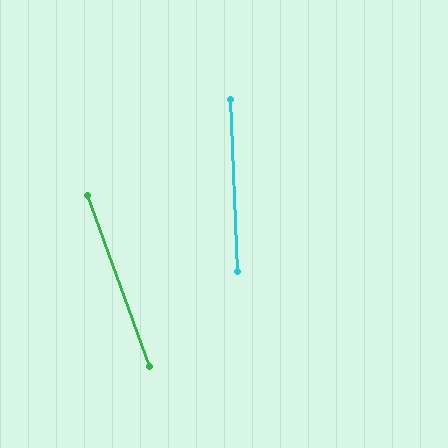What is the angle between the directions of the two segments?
Approximately 18 degrees.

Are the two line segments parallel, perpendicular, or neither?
Neither parallel nor perpendicular — they differ by about 18°.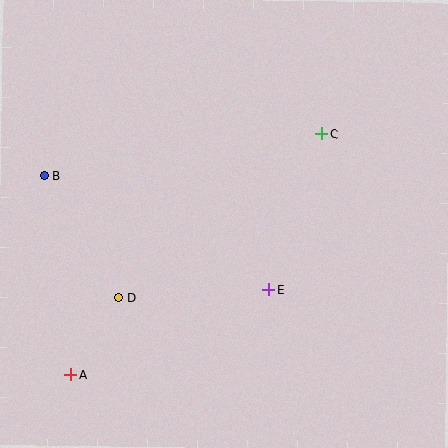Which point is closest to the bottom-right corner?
Point E is closest to the bottom-right corner.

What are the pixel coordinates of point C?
Point C is at (322, 134).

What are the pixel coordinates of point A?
Point A is at (71, 375).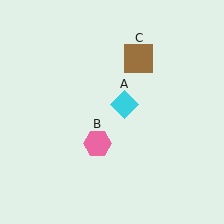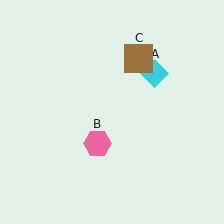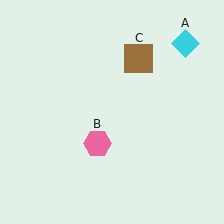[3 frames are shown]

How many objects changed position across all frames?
1 object changed position: cyan diamond (object A).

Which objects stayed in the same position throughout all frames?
Pink hexagon (object B) and brown square (object C) remained stationary.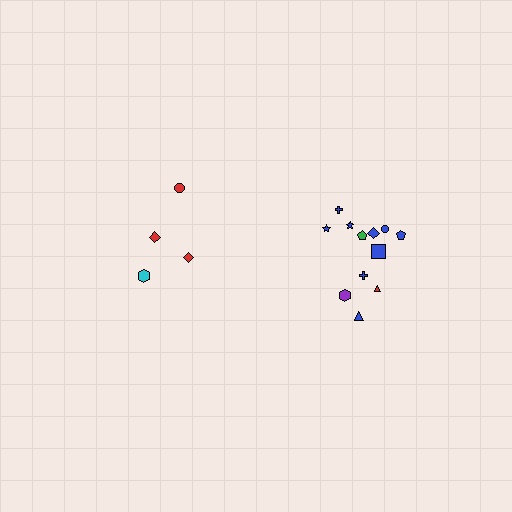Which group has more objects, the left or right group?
The right group.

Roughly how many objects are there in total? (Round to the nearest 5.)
Roughly 15 objects in total.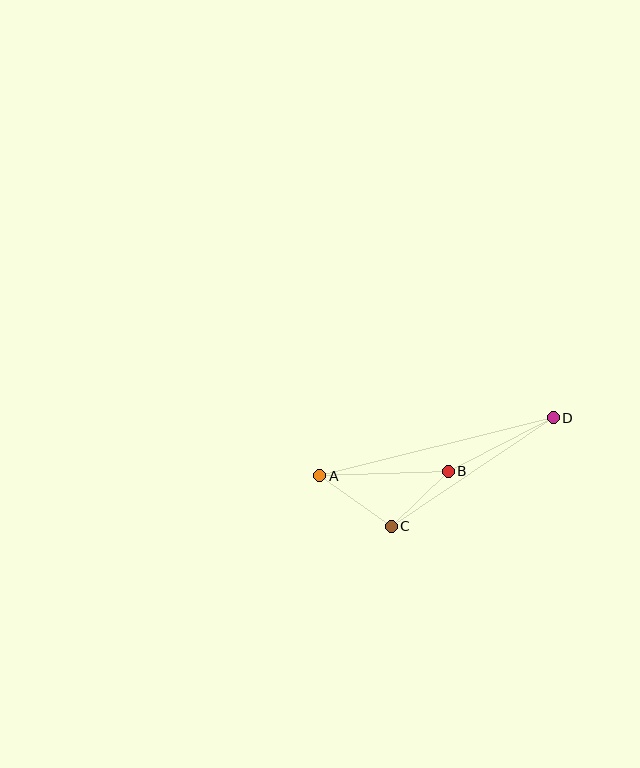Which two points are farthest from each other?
Points A and D are farthest from each other.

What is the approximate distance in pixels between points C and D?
The distance between C and D is approximately 195 pixels.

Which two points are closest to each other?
Points B and C are closest to each other.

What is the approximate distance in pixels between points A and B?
The distance between A and B is approximately 128 pixels.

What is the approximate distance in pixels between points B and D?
The distance between B and D is approximately 118 pixels.